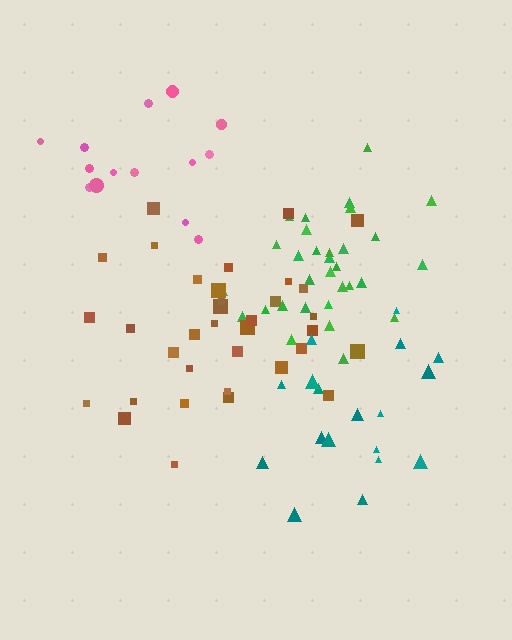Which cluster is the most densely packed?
Green.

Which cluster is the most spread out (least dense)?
Pink.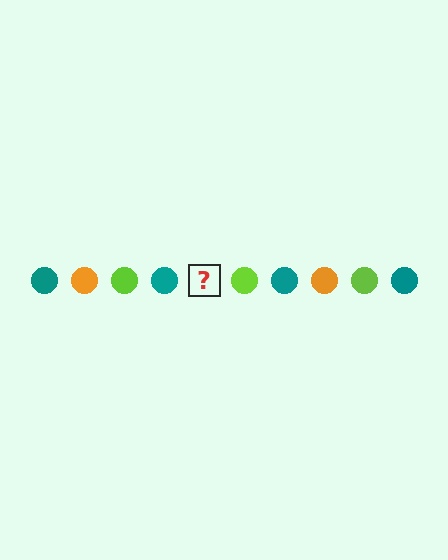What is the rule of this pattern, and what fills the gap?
The rule is that the pattern cycles through teal, orange, lime circles. The gap should be filled with an orange circle.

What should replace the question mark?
The question mark should be replaced with an orange circle.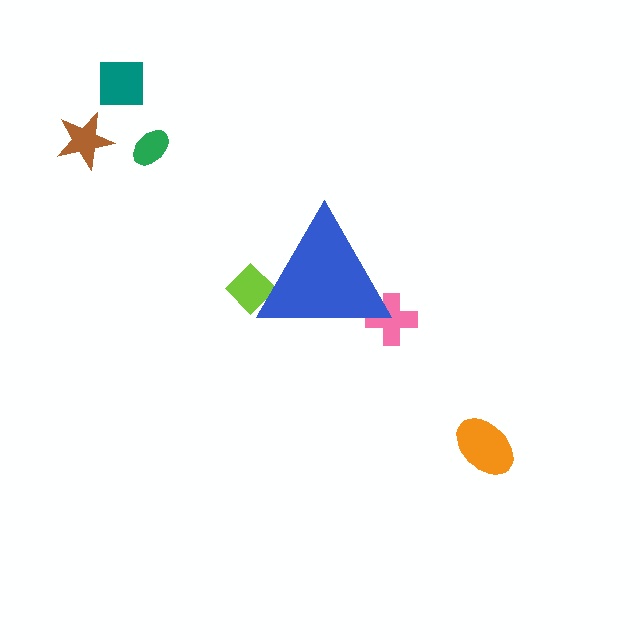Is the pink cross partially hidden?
Yes, the pink cross is partially hidden behind the blue triangle.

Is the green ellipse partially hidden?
No, the green ellipse is fully visible.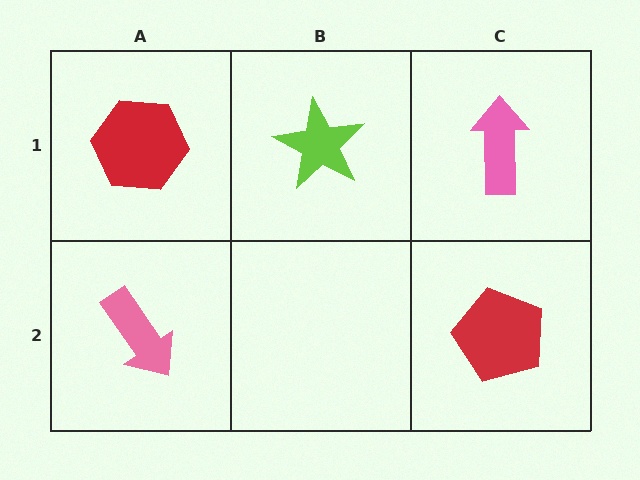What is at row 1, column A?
A red hexagon.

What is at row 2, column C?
A red pentagon.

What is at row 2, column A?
A pink arrow.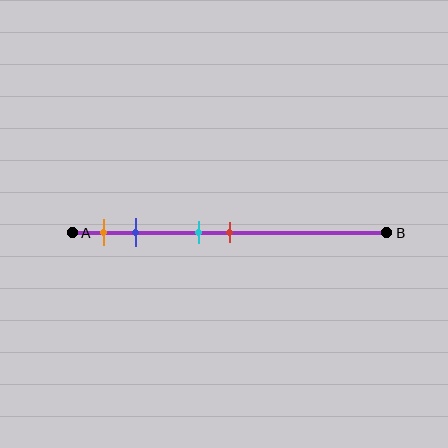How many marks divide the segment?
There are 4 marks dividing the segment.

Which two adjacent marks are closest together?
The cyan and red marks are the closest adjacent pair.